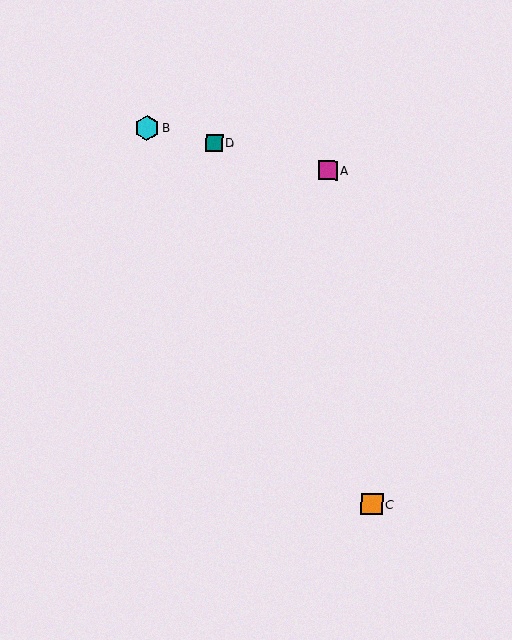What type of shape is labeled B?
Shape B is a cyan hexagon.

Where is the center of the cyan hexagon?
The center of the cyan hexagon is at (147, 128).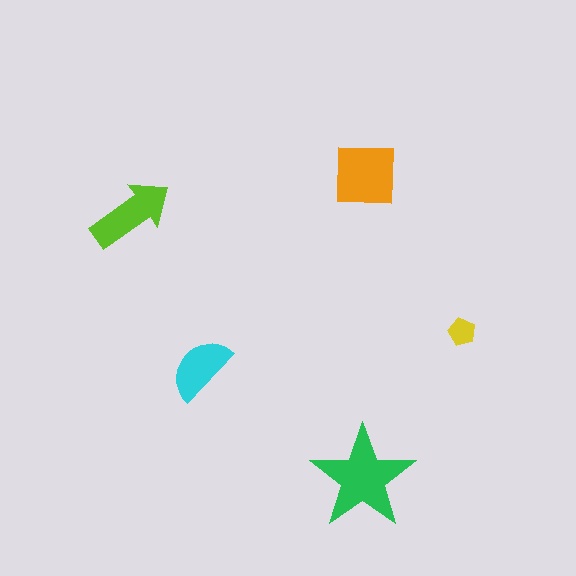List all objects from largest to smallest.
The green star, the orange square, the lime arrow, the cyan semicircle, the yellow pentagon.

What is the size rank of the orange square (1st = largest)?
2nd.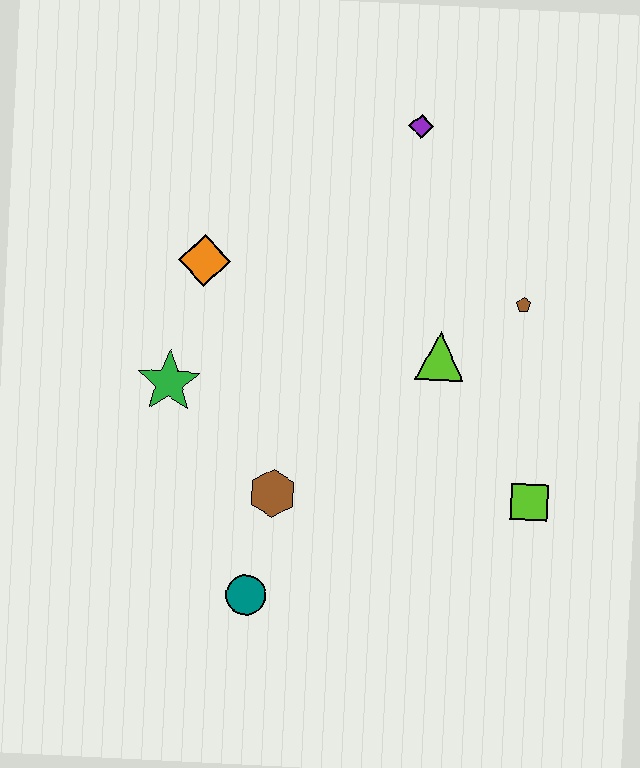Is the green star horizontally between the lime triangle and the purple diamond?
No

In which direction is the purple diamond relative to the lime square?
The purple diamond is above the lime square.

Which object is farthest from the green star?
The lime square is farthest from the green star.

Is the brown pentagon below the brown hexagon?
No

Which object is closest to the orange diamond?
The green star is closest to the orange diamond.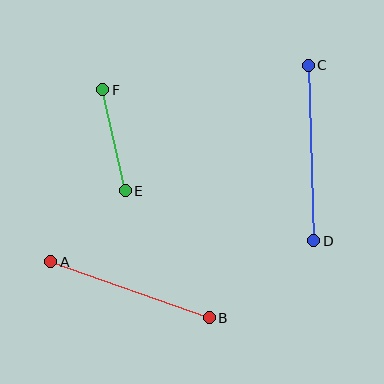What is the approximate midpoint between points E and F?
The midpoint is at approximately (114, 140) pixels.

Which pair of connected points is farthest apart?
Points C and D are farthest apart.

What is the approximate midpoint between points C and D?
The midpoint is at approximately (311, 153) pixels.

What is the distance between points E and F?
The distance is approximately 103 pixels.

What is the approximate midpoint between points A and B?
The midpoint is at approximately (130, 290) pixels.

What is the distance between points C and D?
The distance is approximately 175 pixels.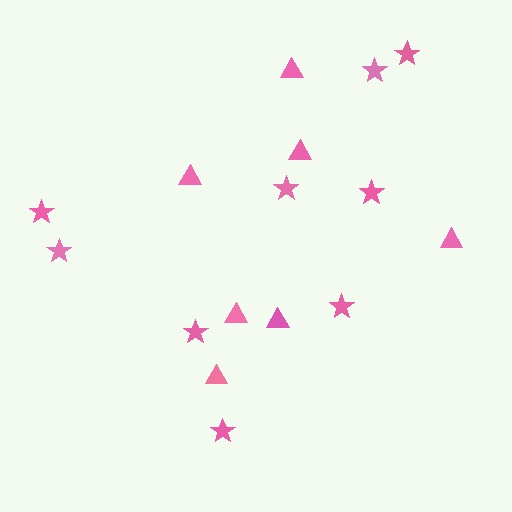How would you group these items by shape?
There are 2 groups: one group of triangles (7) and one group of stars (9).